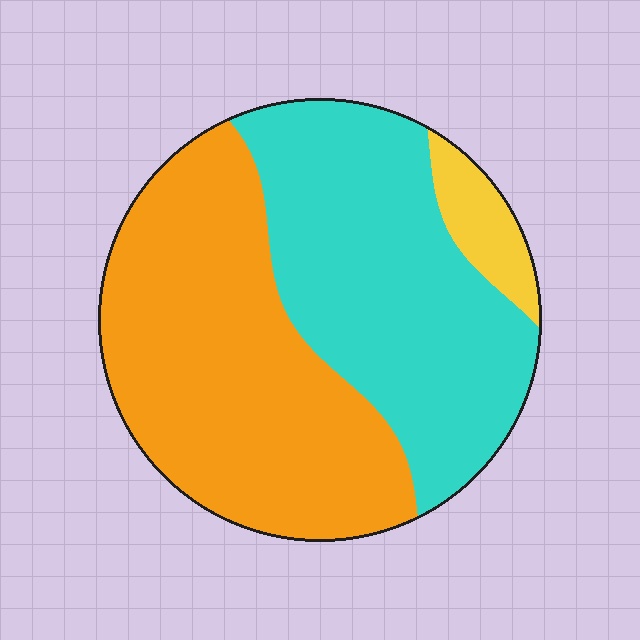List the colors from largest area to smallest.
From largest to smallest: orange, cyan, yellow.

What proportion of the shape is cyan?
Cyan covers about 45% of the shape.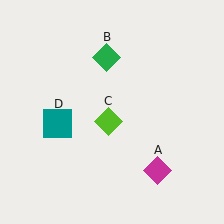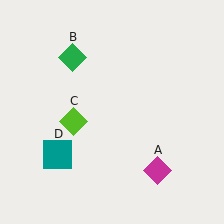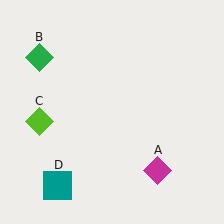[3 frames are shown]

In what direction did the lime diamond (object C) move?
The lime diamond (object C) moved left.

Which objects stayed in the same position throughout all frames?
Magenta diamond (object A) remained stationary.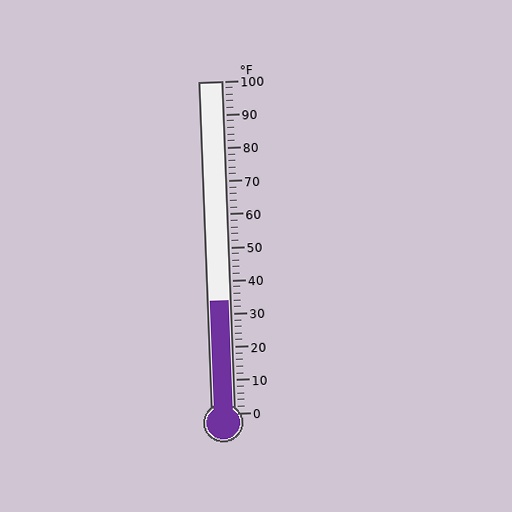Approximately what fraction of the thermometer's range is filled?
The thermometer is filled to approximately 35% of its range.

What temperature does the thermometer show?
The thermometer shows approximately 34°F.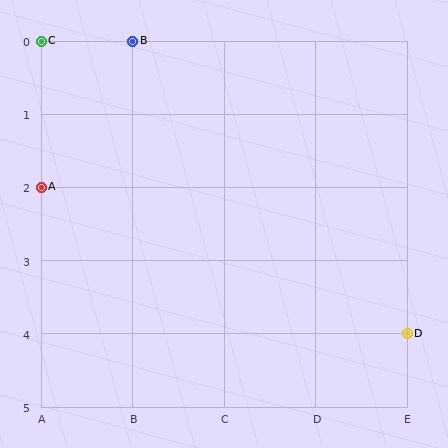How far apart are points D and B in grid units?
Points D and B are 3 columns and 4 rows apart (about 5.0 grid units diagonally).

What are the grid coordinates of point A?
Point A is at grid coordinates (A, 2).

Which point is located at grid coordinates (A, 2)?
Point A is at (A, 2).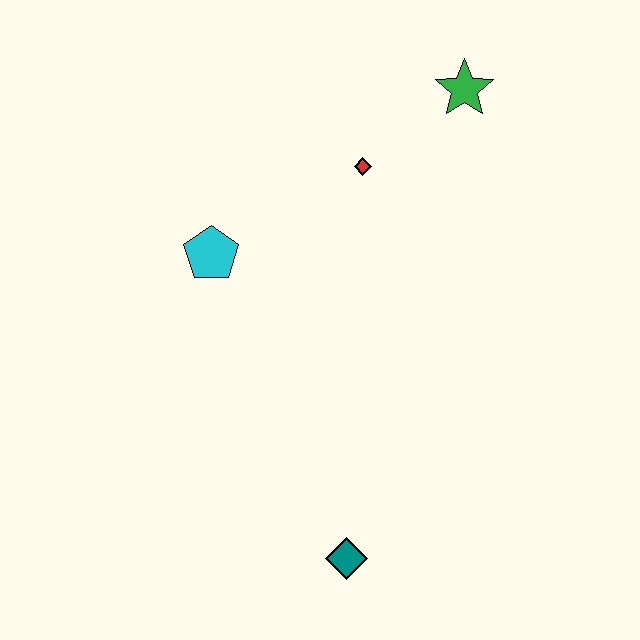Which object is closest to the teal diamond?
The cyan pentagon is closest to the teal diamond.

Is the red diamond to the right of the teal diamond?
Yes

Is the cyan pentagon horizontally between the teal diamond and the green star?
No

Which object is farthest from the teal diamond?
The green star is farthest from the teal diamond.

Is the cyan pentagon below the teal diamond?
No